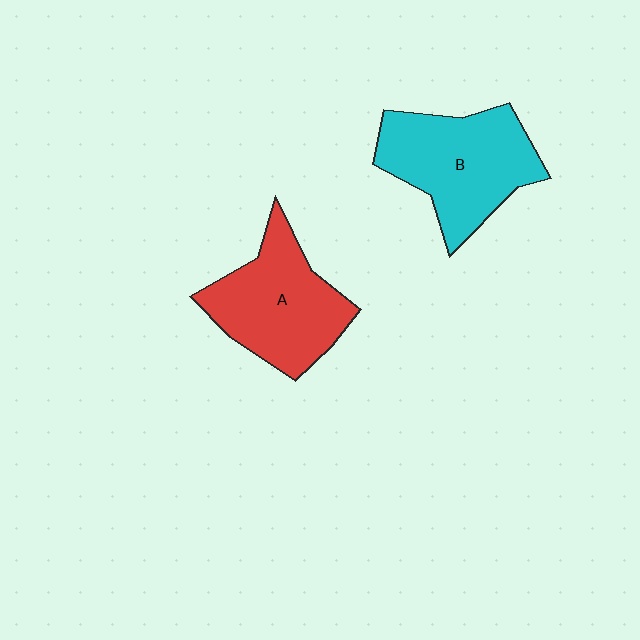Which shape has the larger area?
Shape B (cyan).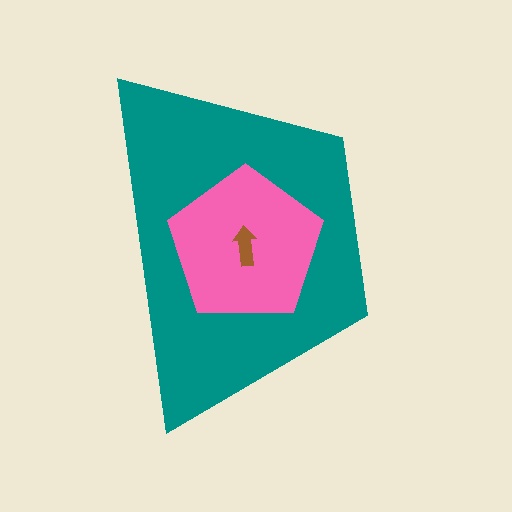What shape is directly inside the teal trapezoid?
The pink pentagon.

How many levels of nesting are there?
3.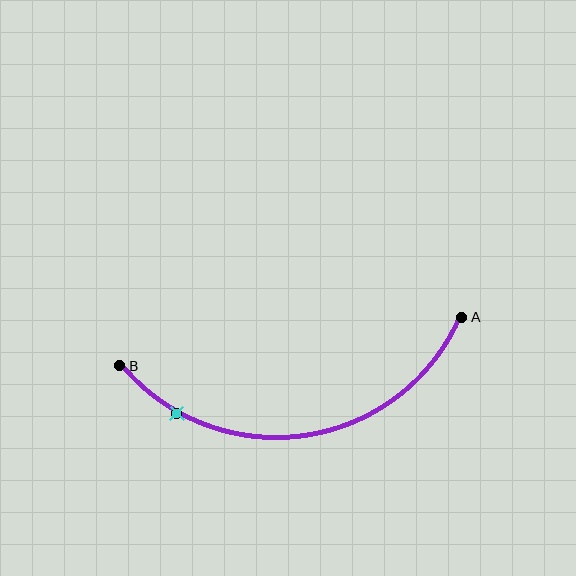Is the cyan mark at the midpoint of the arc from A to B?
No. The cyan mark lies on the arc but is closer to endpoint B. The arc midpoint would be at the point on the curve equidistant along the arc from both A and B.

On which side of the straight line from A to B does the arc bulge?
The arc bulges below the straight line connecting A and B.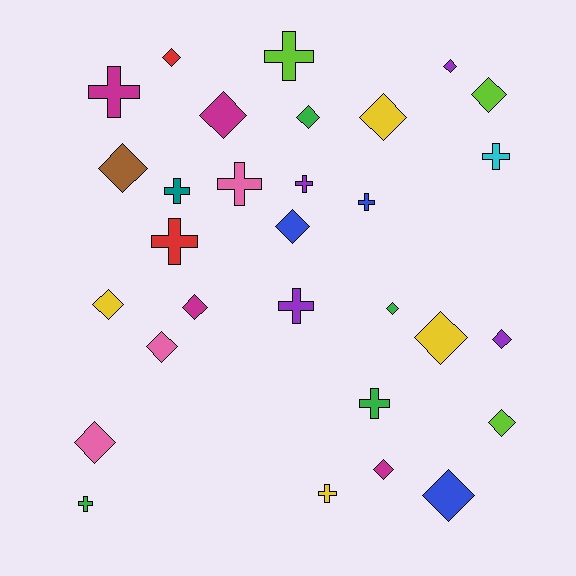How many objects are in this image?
There are 30 objects.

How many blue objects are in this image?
There are 3 blue objects.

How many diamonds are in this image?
There are 18 diamonds.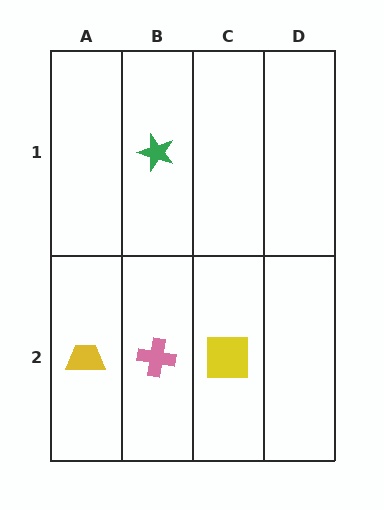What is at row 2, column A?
A yellow trapezoid.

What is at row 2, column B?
A pink cross.